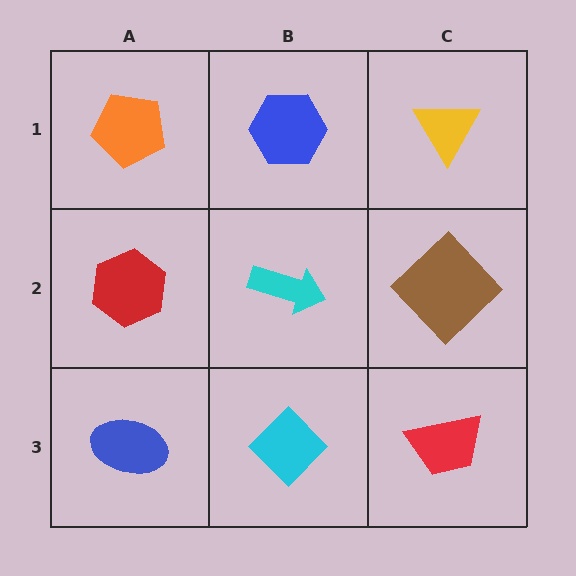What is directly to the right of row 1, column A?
A blue hexagon.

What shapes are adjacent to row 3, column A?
A red hexagon (row 2, column A), a cyan diamond (row 3, column B).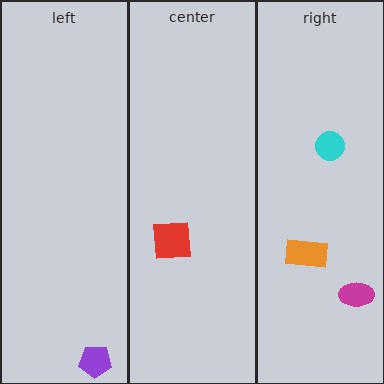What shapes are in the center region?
The red square.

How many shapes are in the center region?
1.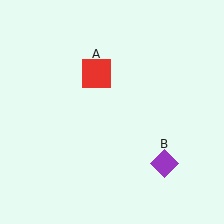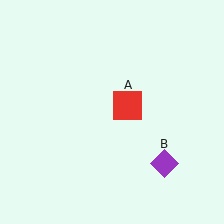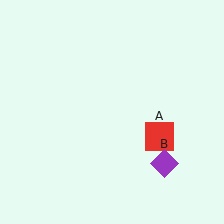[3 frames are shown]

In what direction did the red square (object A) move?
The red square (object A) moved down and to the right.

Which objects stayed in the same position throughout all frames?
Purple diamond (object B) remained stationary.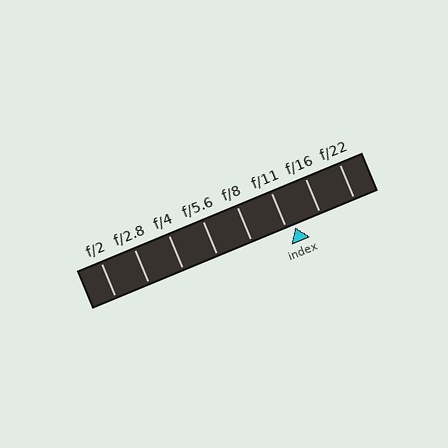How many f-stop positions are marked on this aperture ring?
There are 8 f-stop positions marked.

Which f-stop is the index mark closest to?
The index mark is closest to f/11.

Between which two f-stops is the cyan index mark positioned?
The index mark is between f/11 and f/16.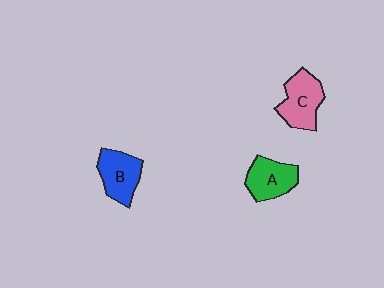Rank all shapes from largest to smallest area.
From largest to smallest: C (pink), B (blue), A (green).